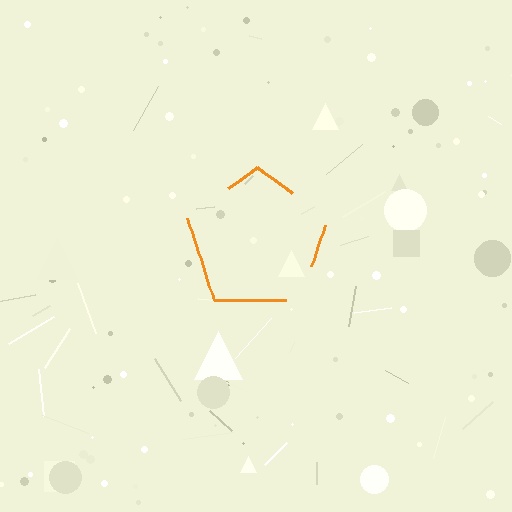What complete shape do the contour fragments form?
The contour fragments form a pentagon.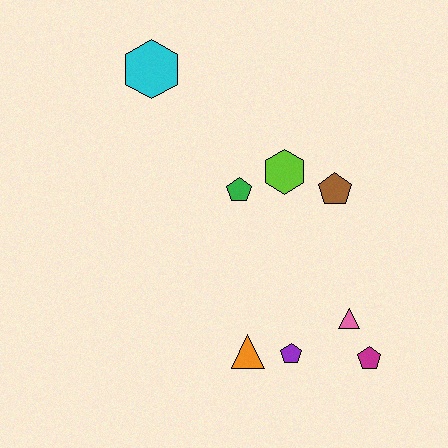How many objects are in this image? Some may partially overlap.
There are 8 objects.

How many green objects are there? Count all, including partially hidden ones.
There is 1 green object.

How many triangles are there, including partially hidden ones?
There are 2 triangles.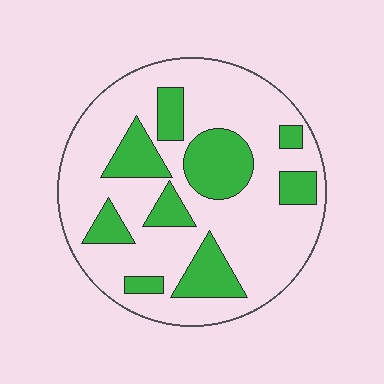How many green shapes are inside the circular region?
9.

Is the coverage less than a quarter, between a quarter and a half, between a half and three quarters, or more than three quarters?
Between a quarter and a half.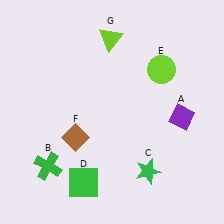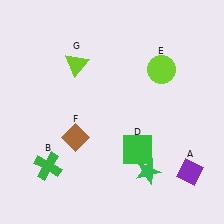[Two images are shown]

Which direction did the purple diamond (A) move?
The purple diamond (A) moved down.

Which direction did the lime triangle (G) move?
The lime triangle (G) moved left.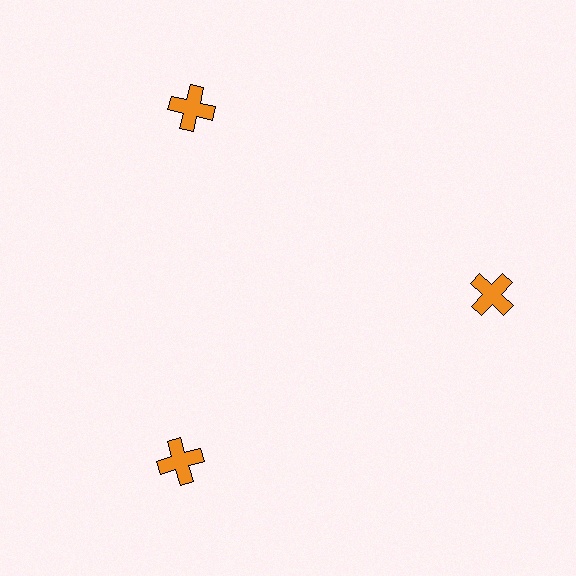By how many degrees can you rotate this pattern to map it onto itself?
The pattern maps onto itself every 120 degrees of rotation.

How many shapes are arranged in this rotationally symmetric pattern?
There are 3 shapes, arranged in 3 groups of 1.